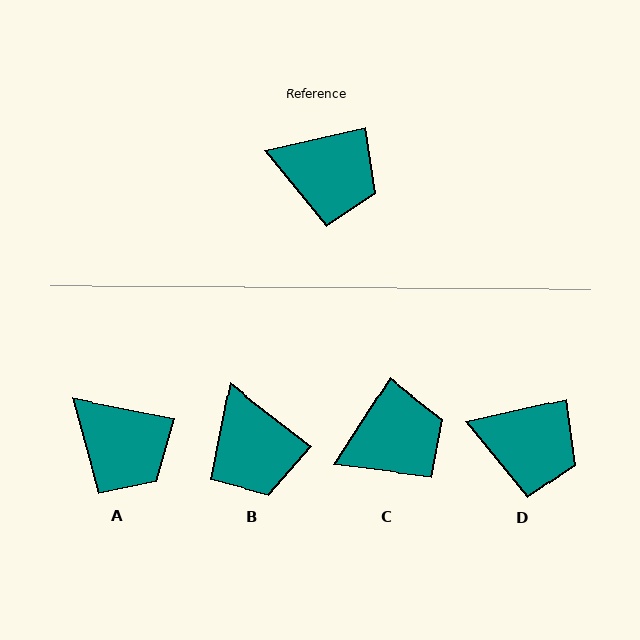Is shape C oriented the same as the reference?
No, it is off by about 44 degrees.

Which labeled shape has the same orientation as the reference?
D.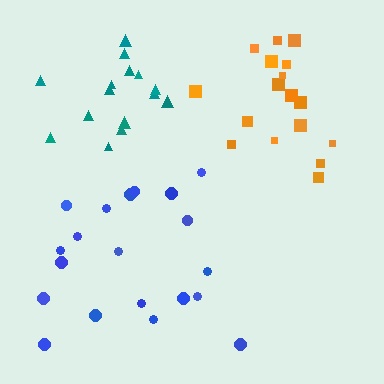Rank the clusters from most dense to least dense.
teal, orange, blue.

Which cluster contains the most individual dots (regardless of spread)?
Blue (20).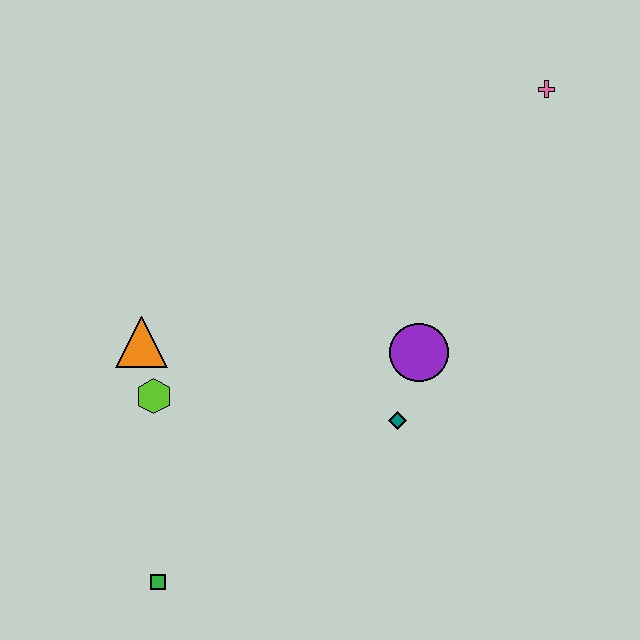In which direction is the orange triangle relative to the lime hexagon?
The orange triangle is above the lime hexagon.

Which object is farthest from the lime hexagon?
The pink cross is farthest from the lime hexagon.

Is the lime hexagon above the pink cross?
No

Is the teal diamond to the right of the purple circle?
No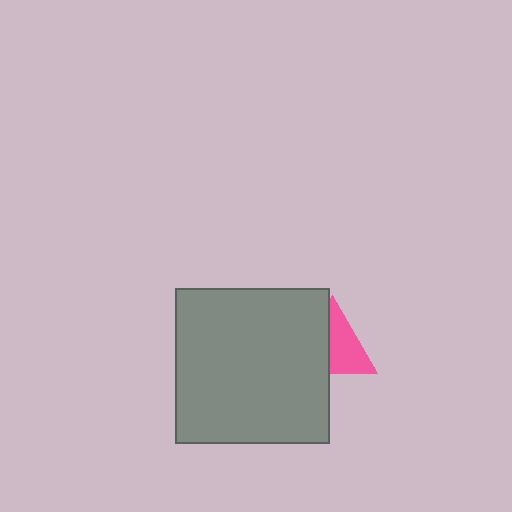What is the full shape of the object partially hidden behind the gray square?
The partially hidden object is a pink triangle.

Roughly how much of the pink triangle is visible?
About half of it is visible (roughly 56%).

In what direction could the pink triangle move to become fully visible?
The pink triangle could move right. That would shift it out from behind the gray square entirely.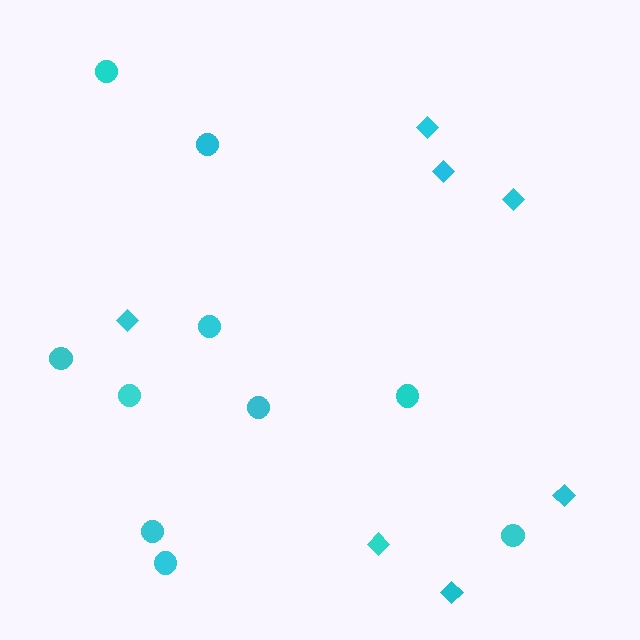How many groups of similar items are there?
There are 2 groups: one group of circles (10) and one group of diamonds (7).